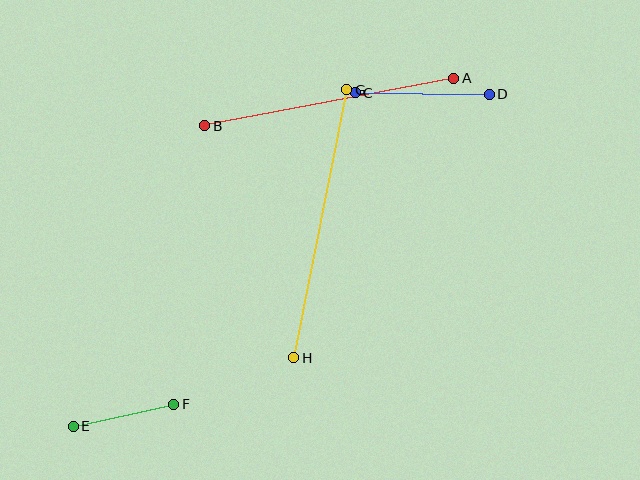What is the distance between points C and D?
The distance is approximately 134 pixels.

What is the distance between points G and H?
The distance is approximately 273 pixels.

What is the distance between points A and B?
The distance is approximately 254 pixels.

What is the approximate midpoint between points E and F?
The midpoint is at approximately (123, 415) pixels.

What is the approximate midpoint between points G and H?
The midpoint is at approximately (320, 224) pixels.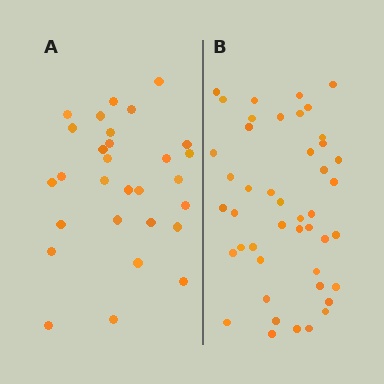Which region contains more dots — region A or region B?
Region B (the right region) has more dots.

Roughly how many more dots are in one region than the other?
Region B has approximately 15 more dots than region A.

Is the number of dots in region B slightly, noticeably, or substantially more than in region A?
Region B has substantially more. The ratio is roughly 1.6 to 1.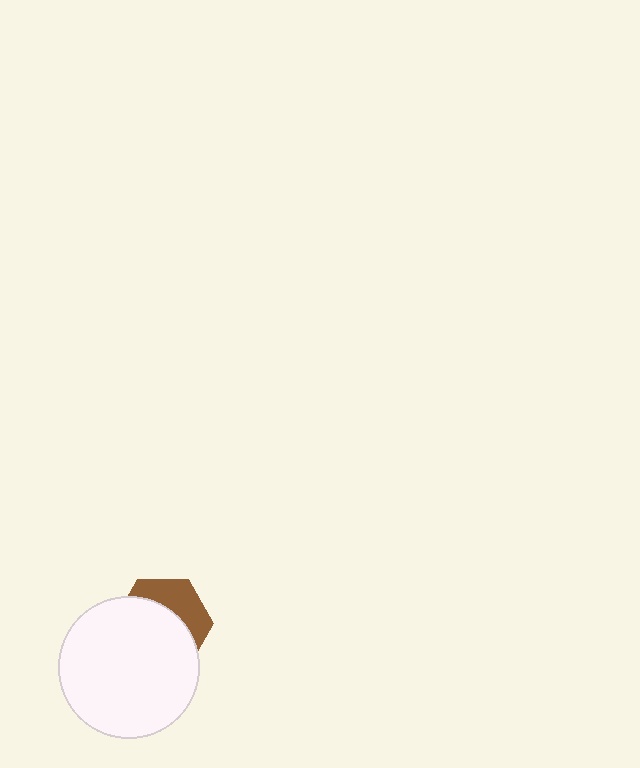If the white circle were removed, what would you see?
You would see the complete brown hexagon.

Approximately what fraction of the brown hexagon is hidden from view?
Roughly 64% of the brown hexagon is hidden behind the white circle.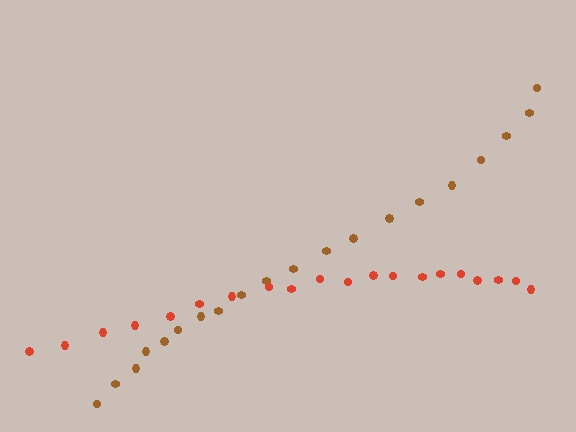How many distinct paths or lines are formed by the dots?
There are 2 distinct paths.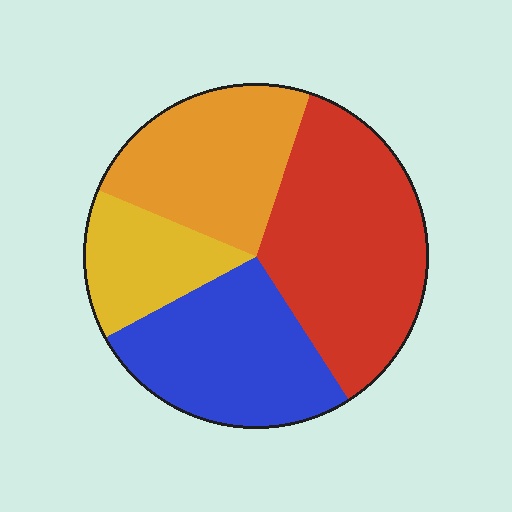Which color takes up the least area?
Yellow, at roughly 15%.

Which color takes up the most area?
Red, at roughly 35%.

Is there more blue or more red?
Red.